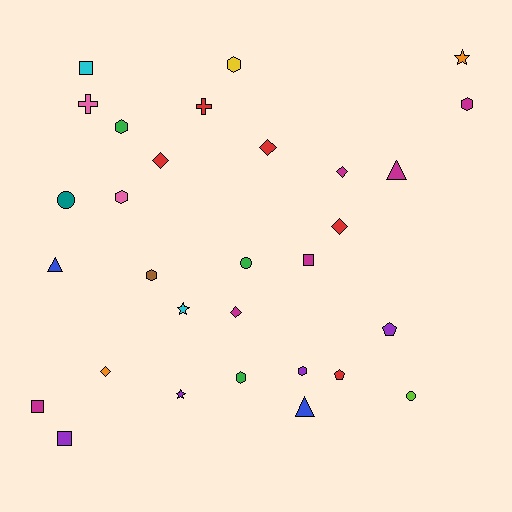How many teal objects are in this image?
There is 1 teal object.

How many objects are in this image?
There are 30 objects.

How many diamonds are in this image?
There are 6 diamonds.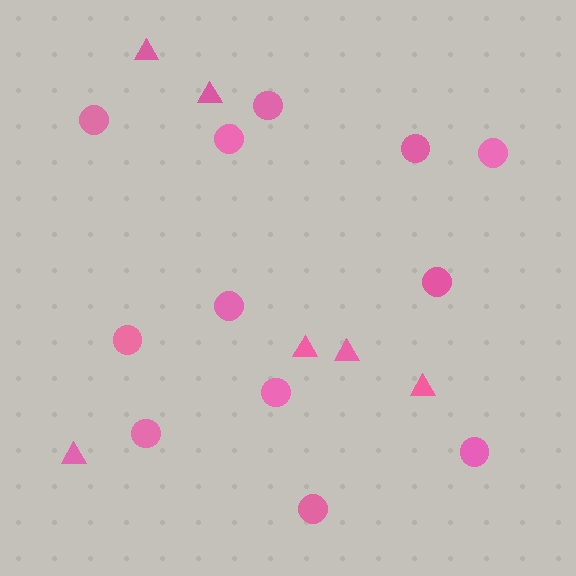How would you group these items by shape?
There are 2 groups: one group of triangles (6) and one group of circles (12).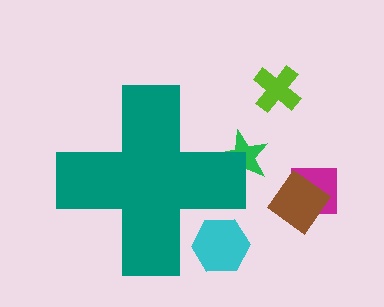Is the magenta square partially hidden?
No, the magenta square is fully visible.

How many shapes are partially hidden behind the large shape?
2 shapes are partially hidden.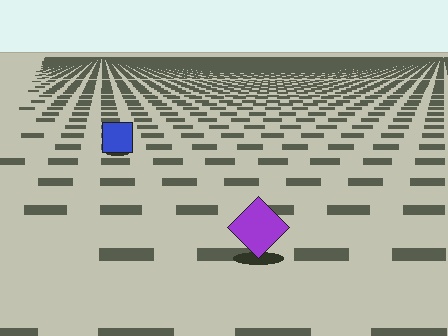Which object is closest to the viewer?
The purple diamond is closest. The texture marks near it are larger and more spread out.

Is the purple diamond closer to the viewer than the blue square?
Yes. The purple diamond is closer — you can tell from the texture gradient: the ground texture is coarser near it.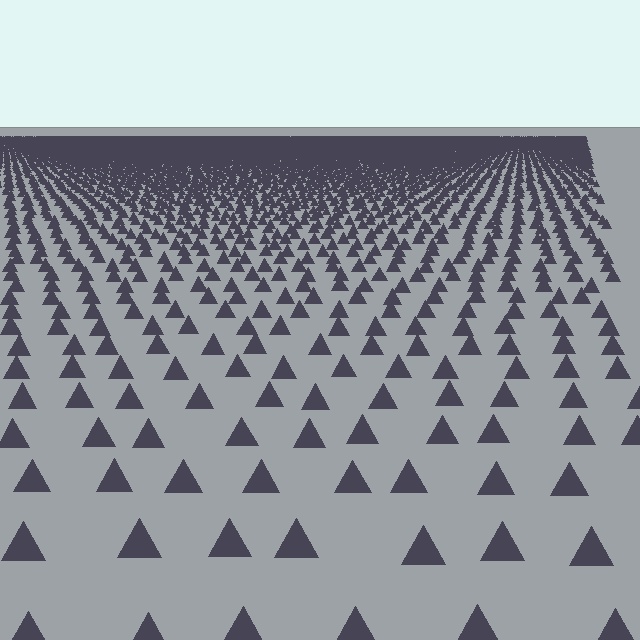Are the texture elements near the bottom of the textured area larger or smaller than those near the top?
Larger. Near the bottom, elements are closer to the viewer and appear at a bigger on-screen size.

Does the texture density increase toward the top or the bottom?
Density increases toward the top.